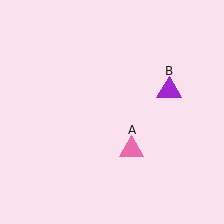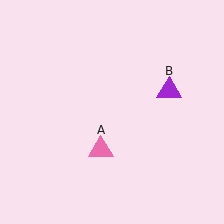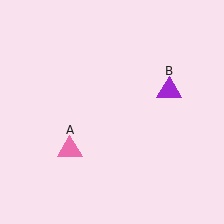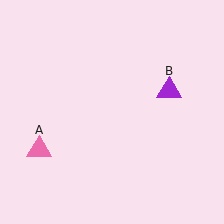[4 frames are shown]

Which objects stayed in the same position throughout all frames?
Purple triangle (object B) remained stationary.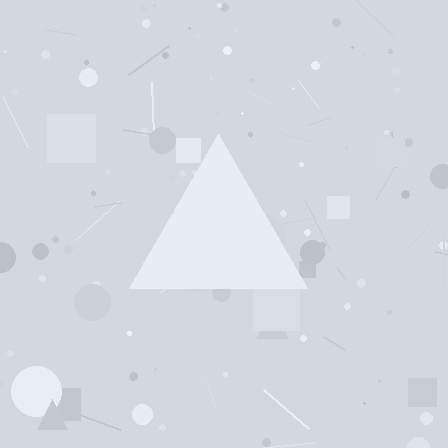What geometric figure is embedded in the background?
A triangle is embedded in the background.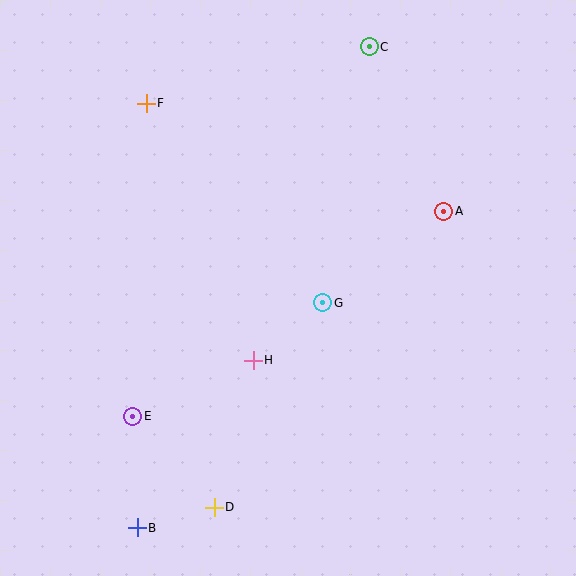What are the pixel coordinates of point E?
Point E is at (133, 416).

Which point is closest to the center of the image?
Point G at (323, 303) is closest to the center.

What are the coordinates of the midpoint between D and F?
The midpoint between D and F is at (180, 305).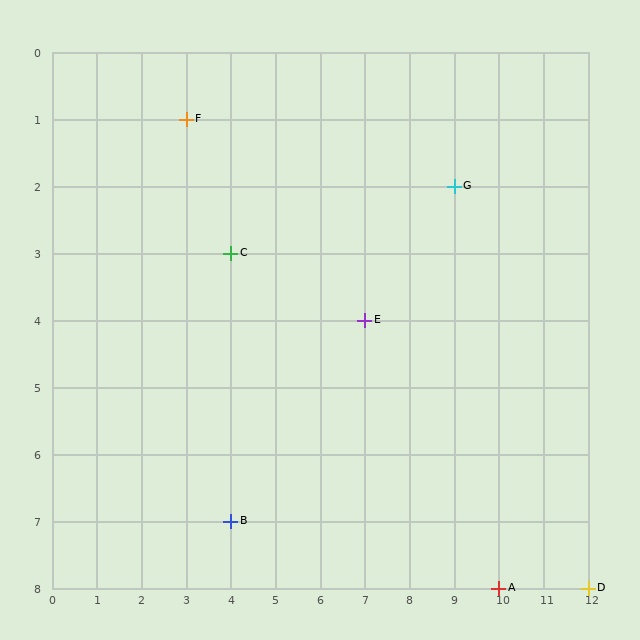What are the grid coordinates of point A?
Point A is at grid coordinates (10, 8).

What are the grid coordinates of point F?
Point F is at grid coordinates (3, 1).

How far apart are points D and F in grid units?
Points D and F are 9 columns and 7 rows apart (about 11.4 grid units diagonally).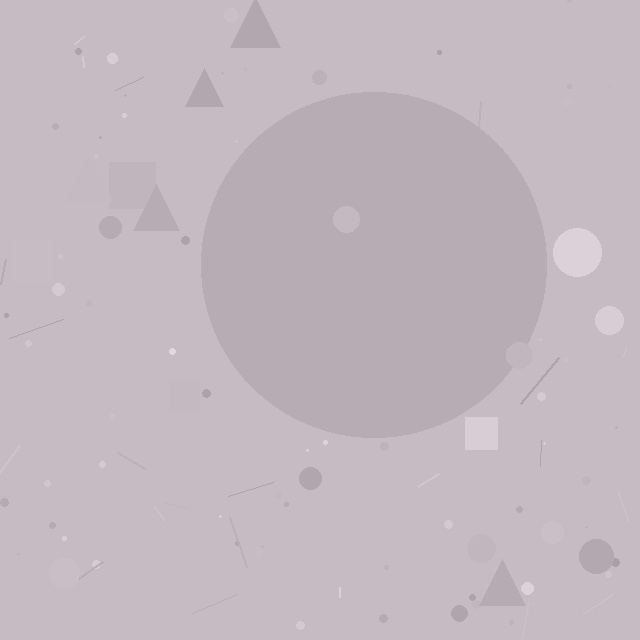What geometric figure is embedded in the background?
A circle is embedded in the background.